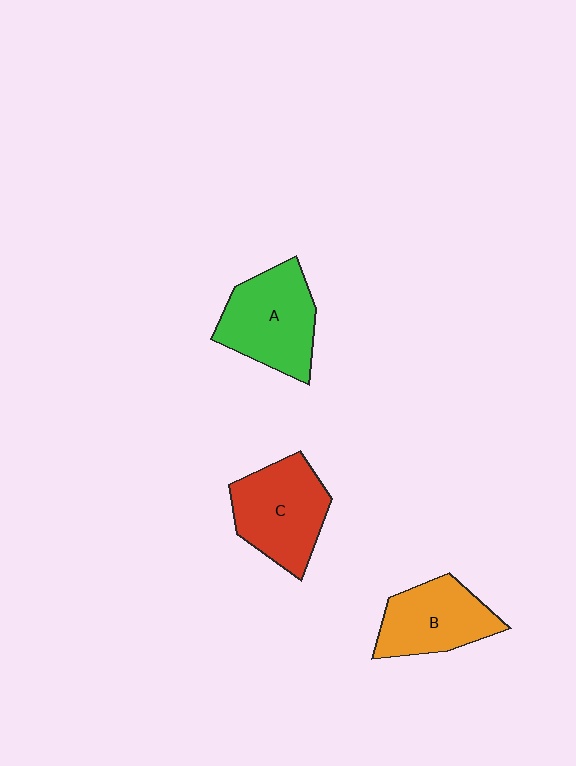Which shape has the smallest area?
Shape B (orange).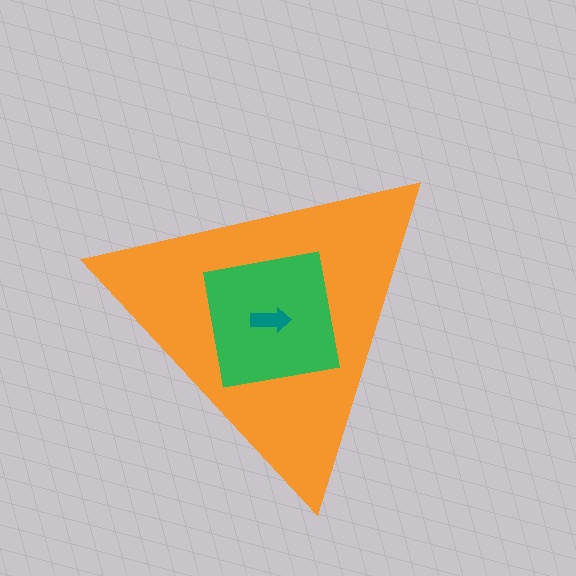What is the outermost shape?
The orange triangle.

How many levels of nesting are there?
3.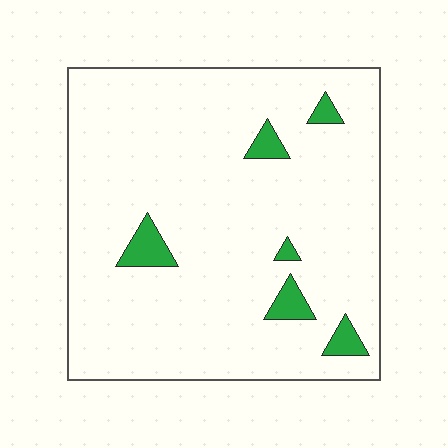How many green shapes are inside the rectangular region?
6.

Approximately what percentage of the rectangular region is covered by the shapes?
Approximately 5%.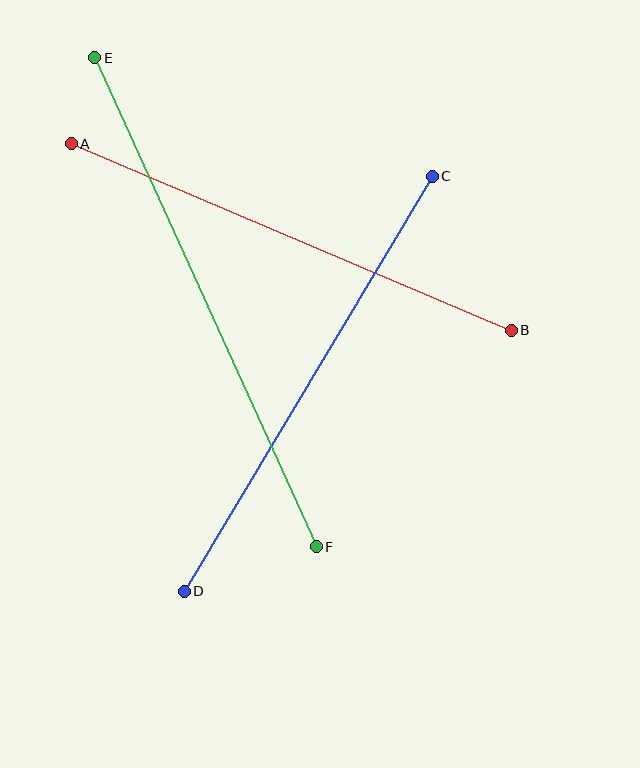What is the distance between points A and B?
The distance is approximately 478 pixels.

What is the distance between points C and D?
The distance is approximately 483 pixels.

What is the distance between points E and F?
The distance is approximately 537 pixels.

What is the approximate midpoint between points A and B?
The midpoint is at approximately (291, 237) pixels.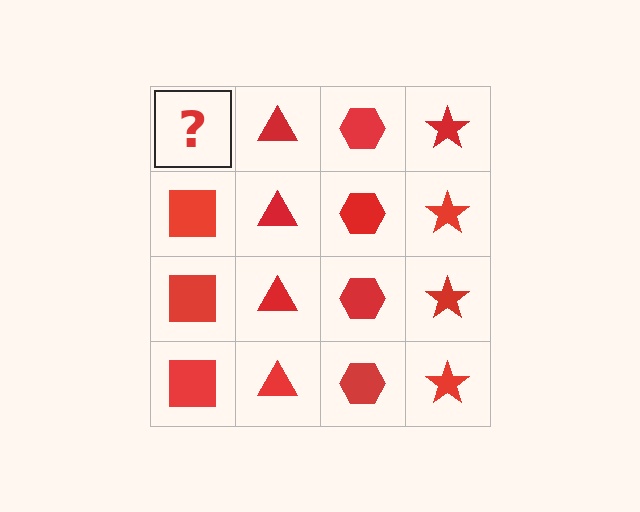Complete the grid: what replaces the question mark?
The question mark should be replaced with a red square.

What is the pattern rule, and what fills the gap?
The rule is that each column has a consistent shape. The gap should be filled with a red square.